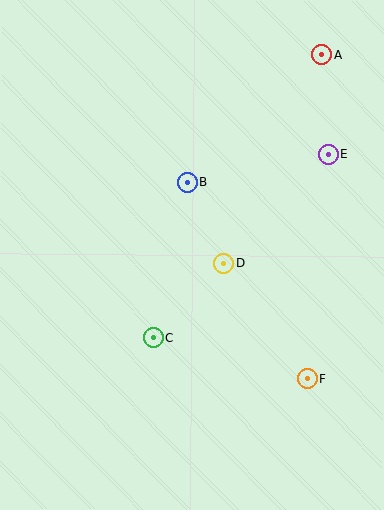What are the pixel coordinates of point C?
Point C is at (154, 337).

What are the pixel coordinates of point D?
Point D is at (224, 264).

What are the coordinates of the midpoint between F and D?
The midpoint between F and D is at (265, 321).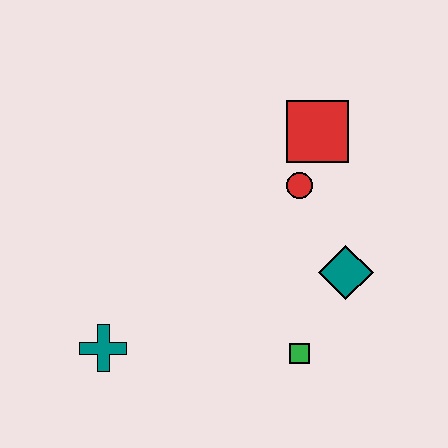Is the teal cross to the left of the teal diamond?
Yes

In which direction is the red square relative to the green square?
The red square is above the green square.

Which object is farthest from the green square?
The red square is farthest from the green square.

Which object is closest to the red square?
The red circle is closest to the red square.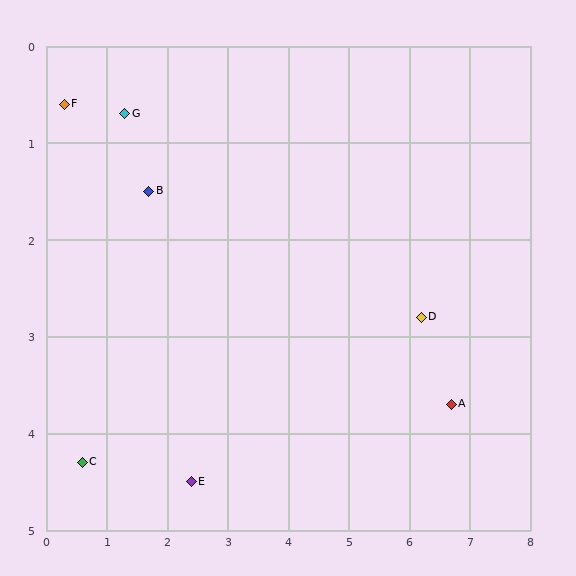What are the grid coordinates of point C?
Point C is at approximately (0.6, 4.3).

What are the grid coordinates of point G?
Point G is at approximately (1.3, 0.7).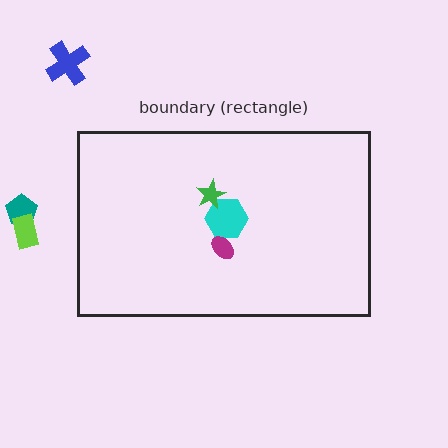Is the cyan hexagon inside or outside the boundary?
Inside.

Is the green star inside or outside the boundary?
Inside.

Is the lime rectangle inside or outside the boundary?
Outside.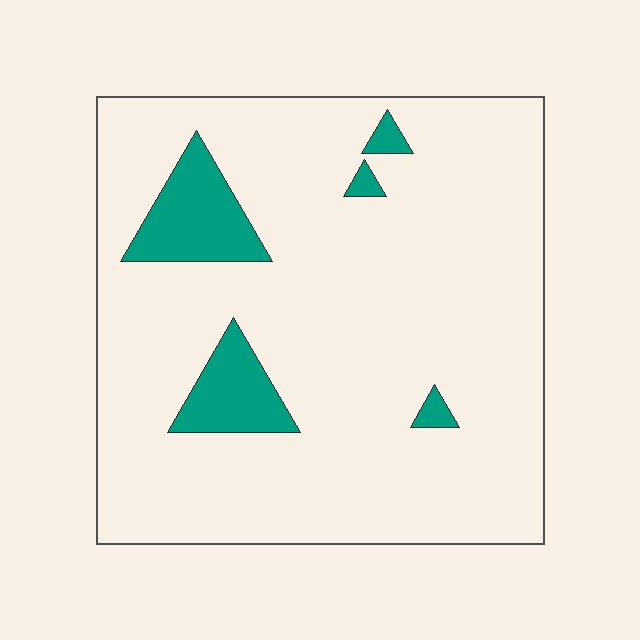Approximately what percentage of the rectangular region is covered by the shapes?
Approximately 10%.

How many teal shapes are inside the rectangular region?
5.